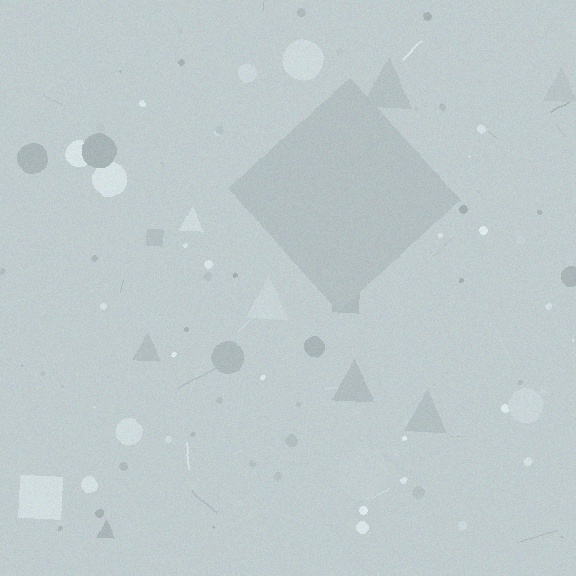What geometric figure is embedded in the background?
A diamond is embedded in the background.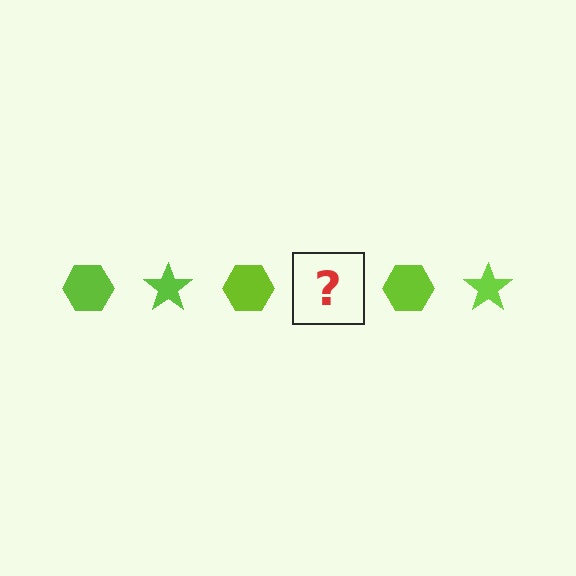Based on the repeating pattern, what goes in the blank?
The blank should be a lime star.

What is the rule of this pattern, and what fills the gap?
The rule is that the pattern cycles through hexagon, star shapes in lime. The gap should be filled with a lime star.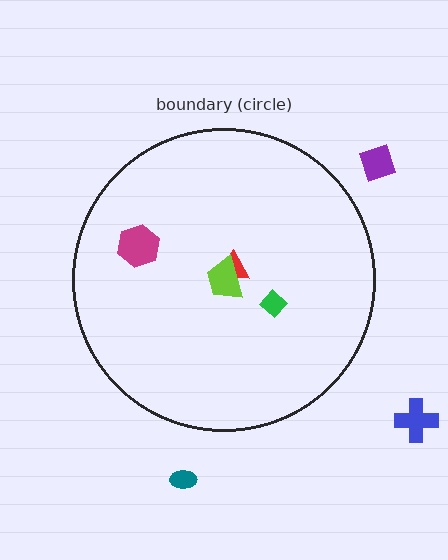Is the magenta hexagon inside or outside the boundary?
Inside.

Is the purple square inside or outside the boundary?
Outside.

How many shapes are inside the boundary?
4 inside, 3 outside.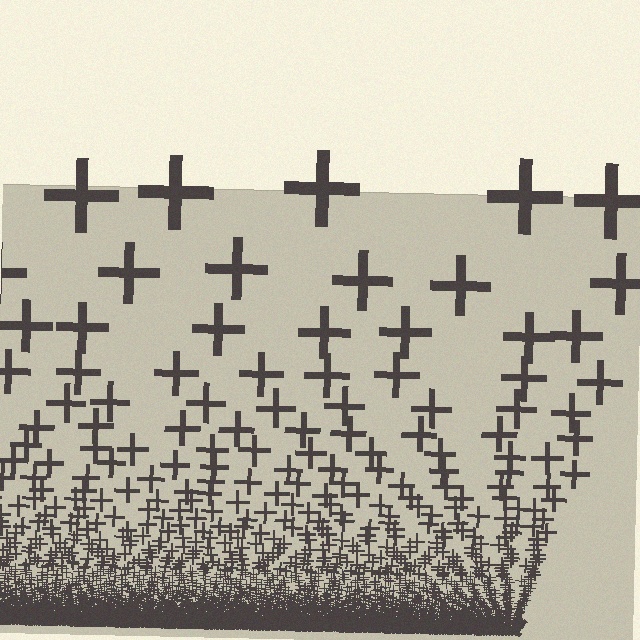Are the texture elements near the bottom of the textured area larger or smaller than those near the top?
Smaller. The gradient is inverted — elements near the bottom are smaller and denser.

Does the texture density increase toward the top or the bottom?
Density increases toward the bottom.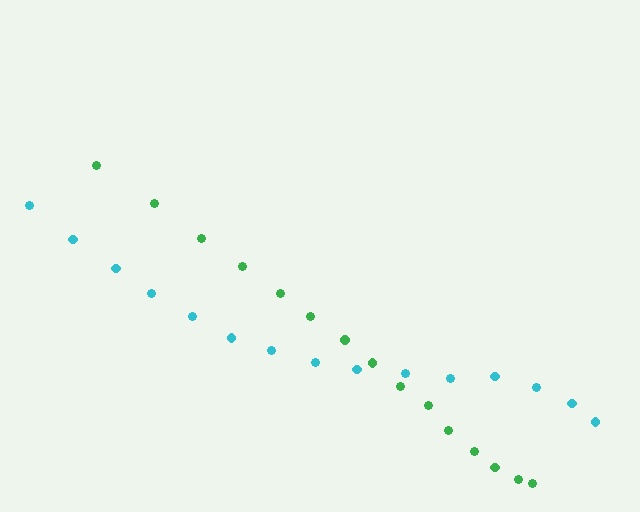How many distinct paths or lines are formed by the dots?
There are 2 distinct paths.